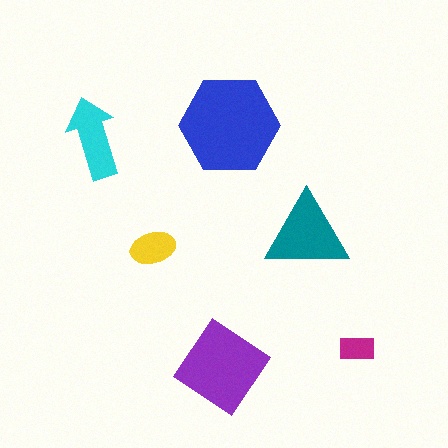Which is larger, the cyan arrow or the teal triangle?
The teal triangle.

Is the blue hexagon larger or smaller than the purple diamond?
Larger.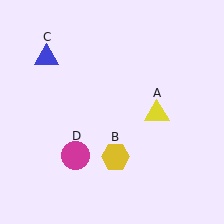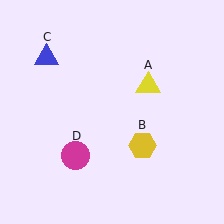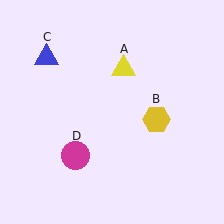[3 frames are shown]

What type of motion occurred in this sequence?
The yellow triangle (object A), yellow hexagon (object B) rotated counterclockwise around the center of the scene.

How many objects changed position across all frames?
2 objects changed position: yellow triangle (object A), yellow hexagon (object B).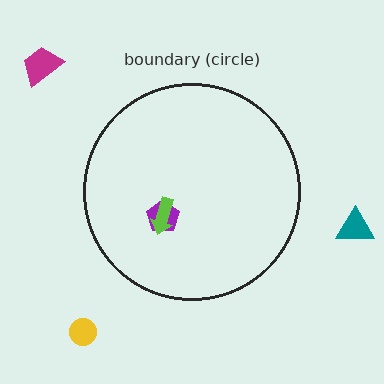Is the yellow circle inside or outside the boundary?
Outside.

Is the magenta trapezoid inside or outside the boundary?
Outside.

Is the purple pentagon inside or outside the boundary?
Inside.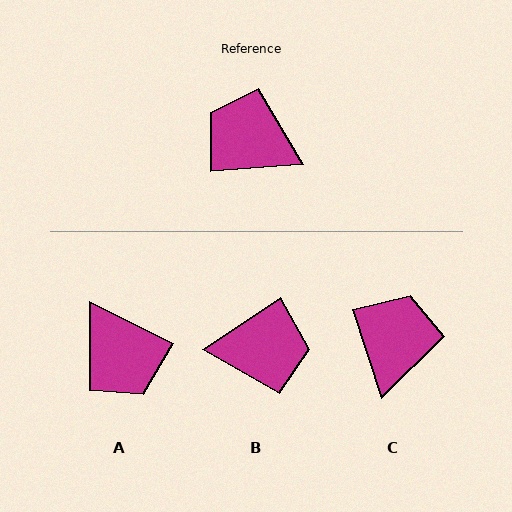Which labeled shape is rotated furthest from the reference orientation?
B, about 151 degrees away.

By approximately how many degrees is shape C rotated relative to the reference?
Approximately 76 degrees clockwise.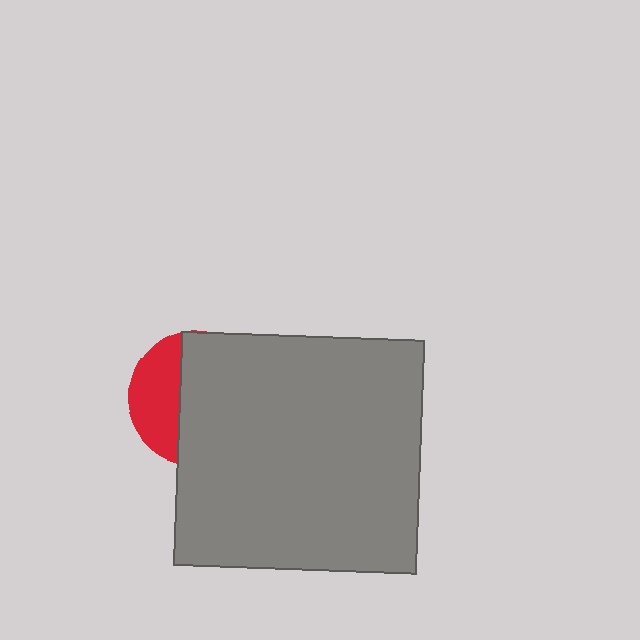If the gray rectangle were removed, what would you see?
You would see the complete red circle.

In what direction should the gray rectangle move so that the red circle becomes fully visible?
The gray rectangle should move right. That is the shortest direction to clear the overlap and leave the red circle fully visible.